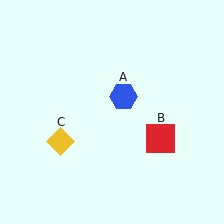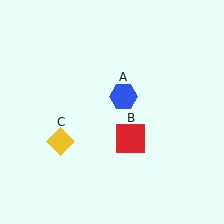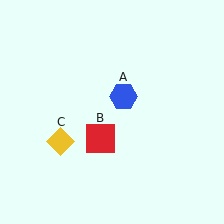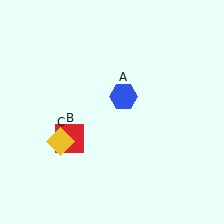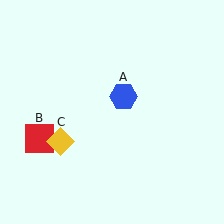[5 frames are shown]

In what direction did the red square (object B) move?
The red square (object B) moved left.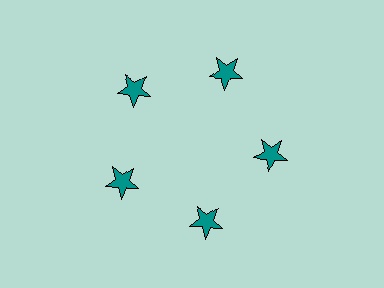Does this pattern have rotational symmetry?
Yes, this pattern has 5-fold rotational symmetry. It looks the same after rotating 72 degrees around the center.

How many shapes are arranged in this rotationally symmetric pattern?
There are 5 shapes, arranged in 5 groups of 1.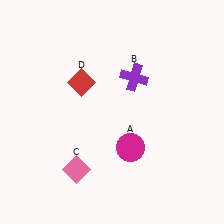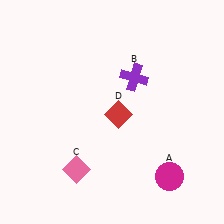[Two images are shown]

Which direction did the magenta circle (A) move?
The magenta circle (A) moved right.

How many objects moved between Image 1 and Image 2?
2 objects moved between the two images.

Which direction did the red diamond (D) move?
The red diamond (D) moved right.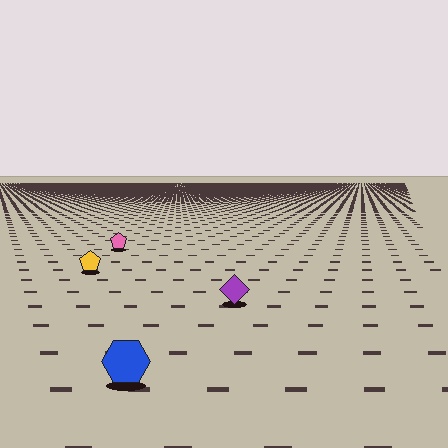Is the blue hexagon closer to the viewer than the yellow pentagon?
Yes. The blue hexagon is closer — you can tell from the texture gradient: the ground texture is coarser near it.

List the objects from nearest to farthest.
From nearest to farthest: the blue hexagon, the purple diamond, the yellow pentagon, the pink pentagon.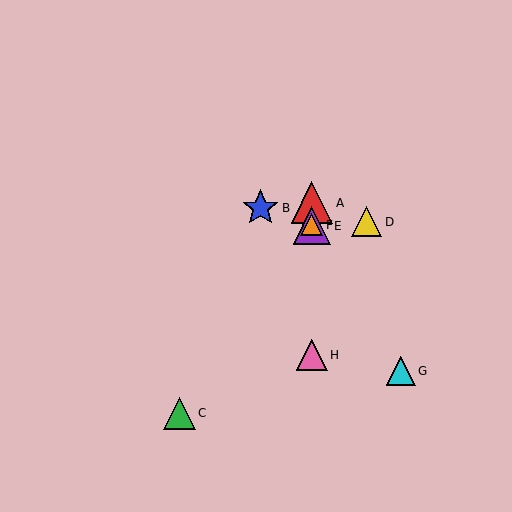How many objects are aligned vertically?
4 objects (A, E, F, H) are aligned vertically.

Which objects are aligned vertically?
Objects A, E, F, H are aligned vertically.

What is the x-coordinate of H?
Object H is at x≈312.